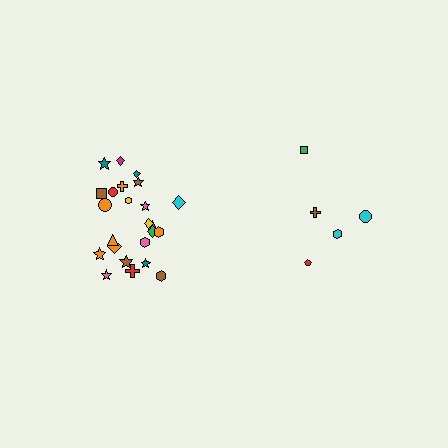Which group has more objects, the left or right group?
The left group.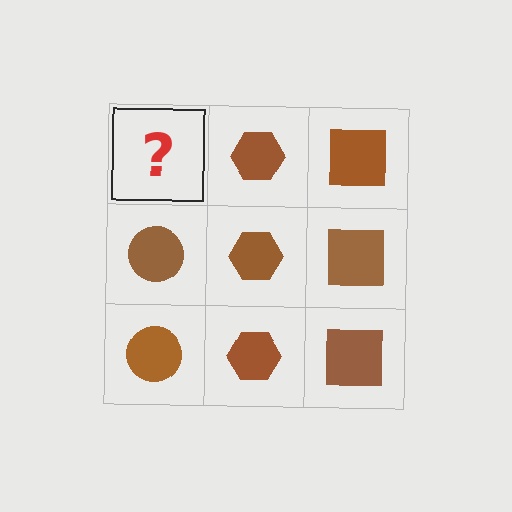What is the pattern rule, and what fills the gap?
The rule is that each column has a consistent shape. The gap should be filled with a brown circle.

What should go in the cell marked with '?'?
The missing cell should contain a brown circle.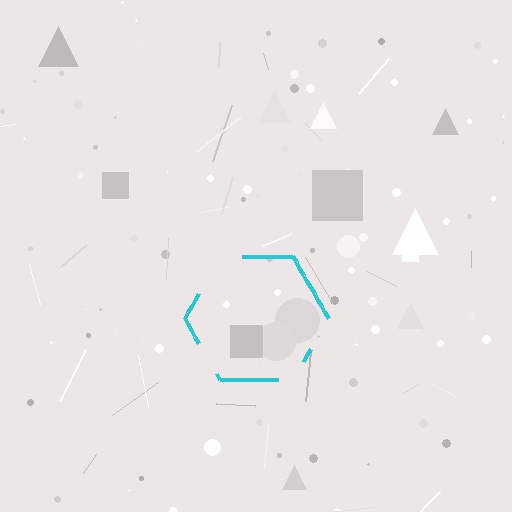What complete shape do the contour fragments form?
The contour fragments form a hexagon.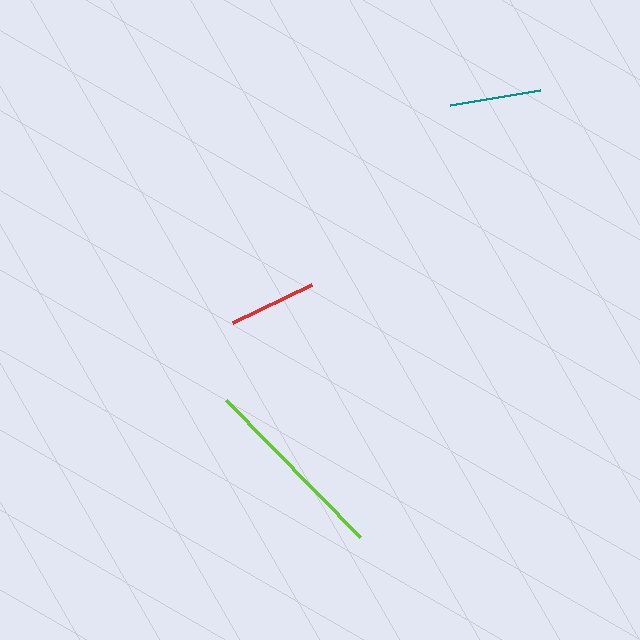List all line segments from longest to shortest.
From longest to shortest: lime, teal, red.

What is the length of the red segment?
The red segment is approximately 87 pixels long.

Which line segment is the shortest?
The red line is the shortest at approximately 87 pixels.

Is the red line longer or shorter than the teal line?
The teal line is longer than the red line.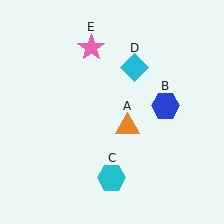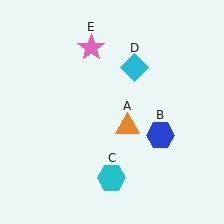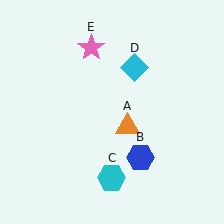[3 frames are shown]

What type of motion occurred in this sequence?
The blue hexagon (object B) rotated clockwise around the center of the scene.